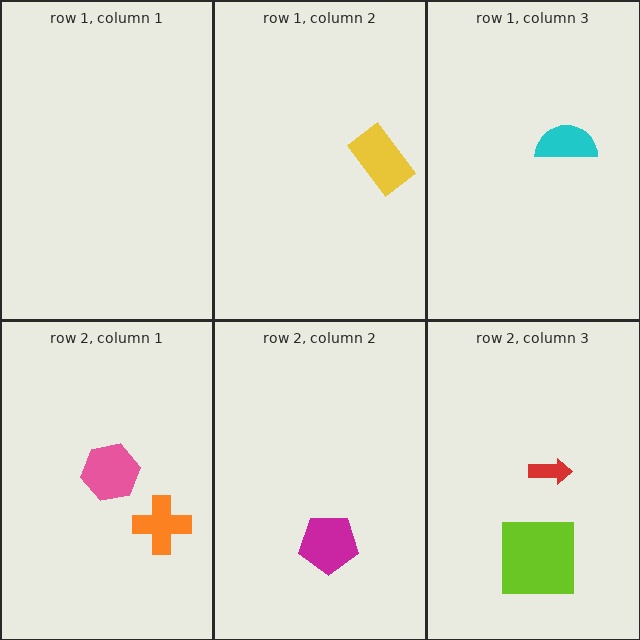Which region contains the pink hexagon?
The row 2, column 1 region.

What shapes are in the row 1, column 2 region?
The yellow rectangle.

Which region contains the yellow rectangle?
The row 1, column 2 region.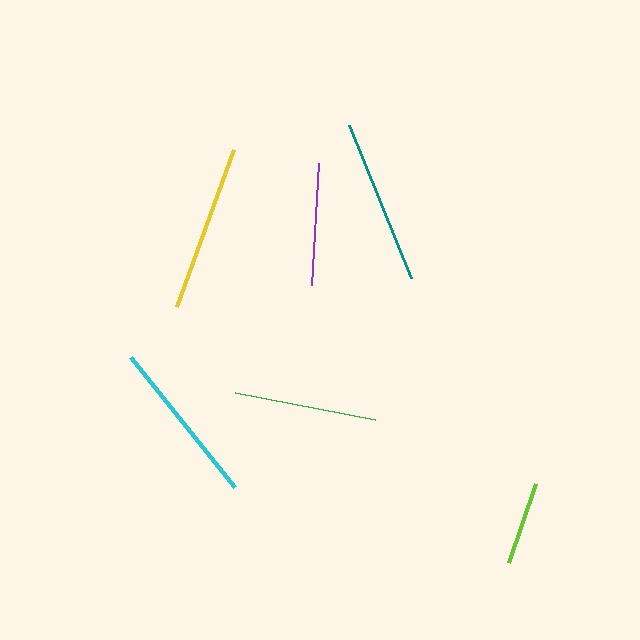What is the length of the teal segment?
The teal segment is approximately 165 pixels long.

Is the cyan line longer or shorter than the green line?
The cyan line is longer than the green line.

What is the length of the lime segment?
The lime segment is approximately 83 pixels long.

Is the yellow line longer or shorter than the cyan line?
The yellow line is longer than the cyan line.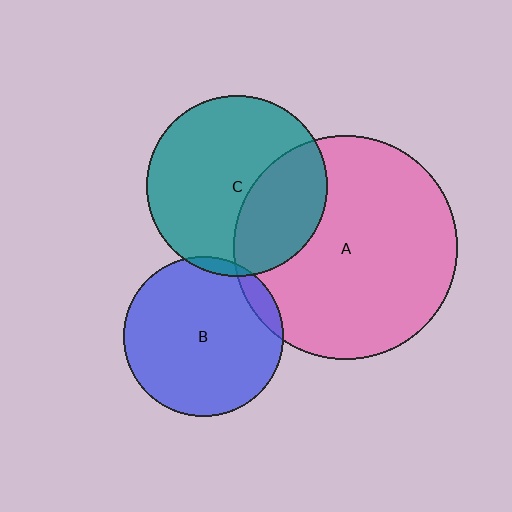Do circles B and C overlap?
Yes.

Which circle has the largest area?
Circle A (pink).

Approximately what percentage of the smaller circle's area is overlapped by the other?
Approximately 5%.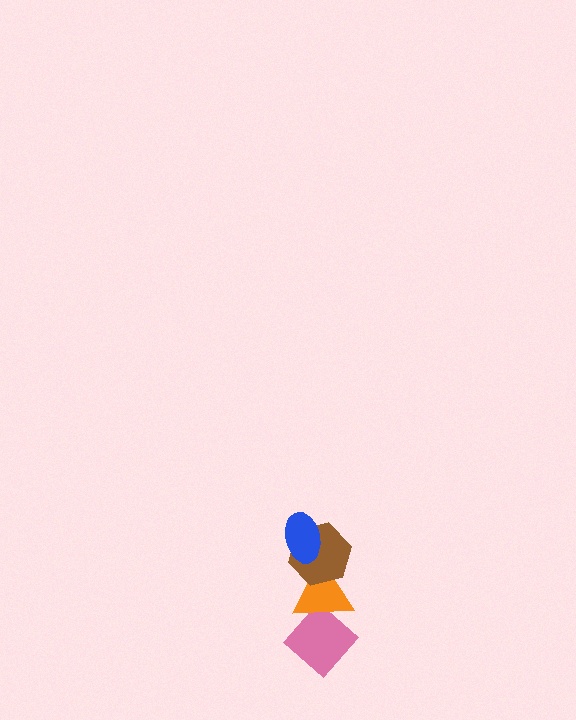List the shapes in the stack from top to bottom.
From top to bottom: the blue ellipse, the brown hexagon, the orange triangle, the pink diamond.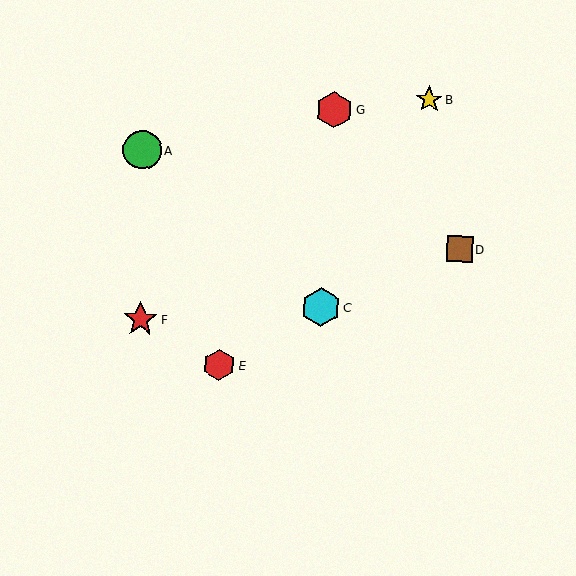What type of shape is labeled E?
Shape E is a red hexagon.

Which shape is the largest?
The cyan hexagon (labeled C) is the largest.